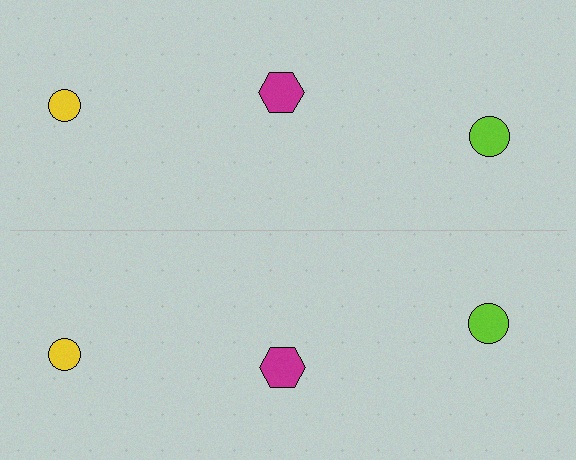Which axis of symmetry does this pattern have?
The pattern has a horizontal axis of symmetry running through the center of the image.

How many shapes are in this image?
There are 6 shapes in this image.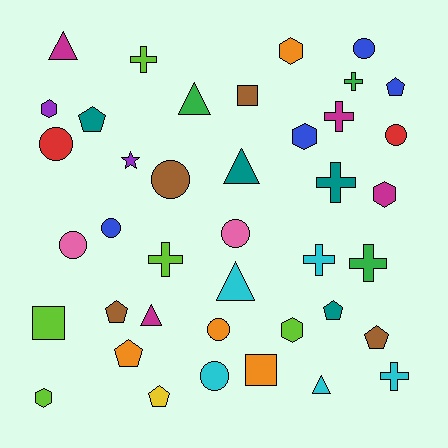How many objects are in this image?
There are 40 objects.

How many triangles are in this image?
There are 6 triangles.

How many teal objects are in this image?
There are 4 teal objects.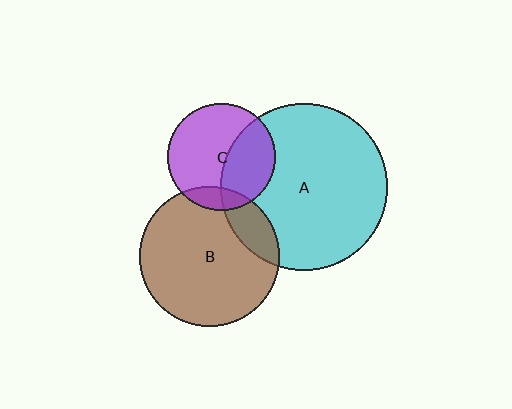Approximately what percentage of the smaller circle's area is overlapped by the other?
Approximately 40%.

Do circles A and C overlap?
Yes.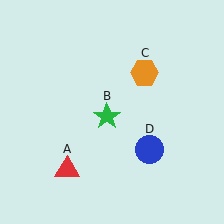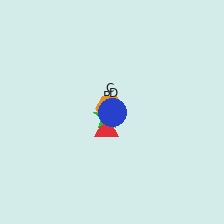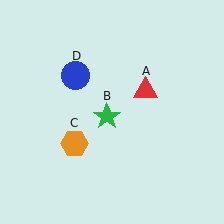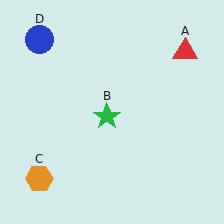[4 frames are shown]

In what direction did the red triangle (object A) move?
The red triangle (object A) moved up and to the right.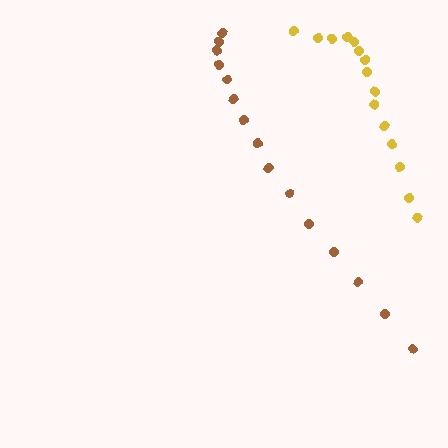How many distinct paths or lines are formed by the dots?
There are 2 distinct paths.